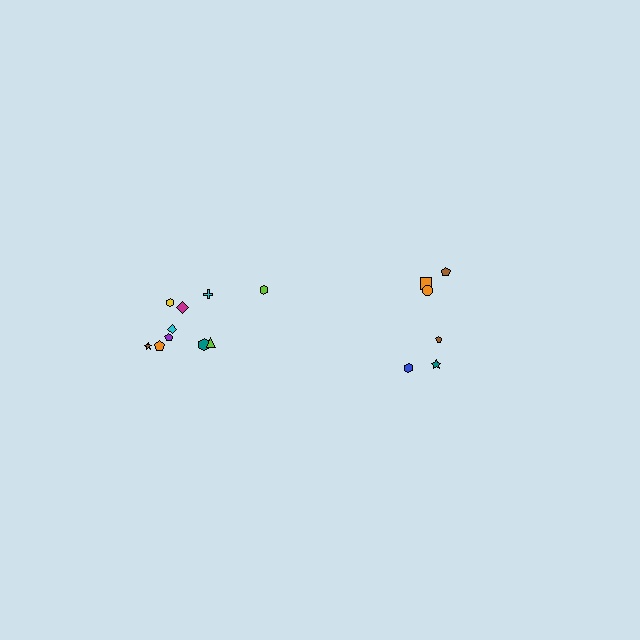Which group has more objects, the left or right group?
The left group.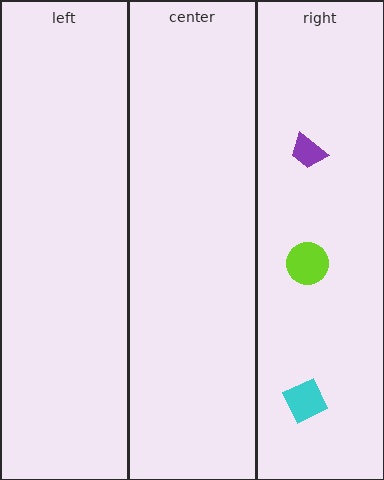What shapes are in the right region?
The cyan square, the purple trapezoid, the lime circle.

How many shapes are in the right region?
3.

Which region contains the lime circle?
The right region.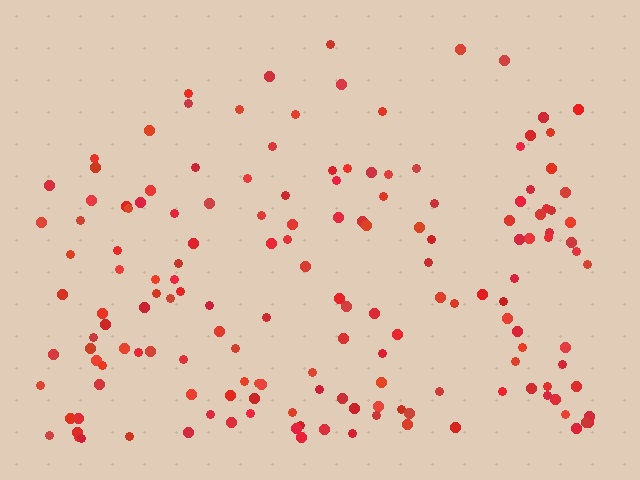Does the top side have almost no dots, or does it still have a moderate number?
Still a moderate number, just noticeably fewer than the bottom.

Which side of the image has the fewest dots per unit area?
The top.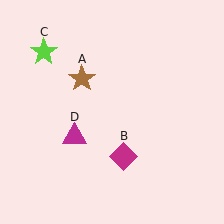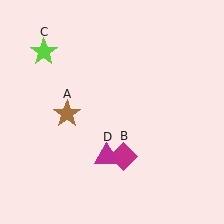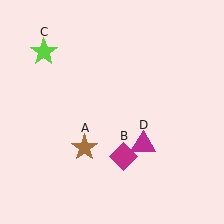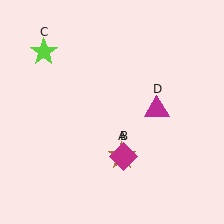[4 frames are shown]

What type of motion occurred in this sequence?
The brown star (object A), magenta triangle (object D) rotated counterclockwise around the center of the scene.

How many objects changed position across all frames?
2 objects changed position: brown star (object A), magenta triangle (object D).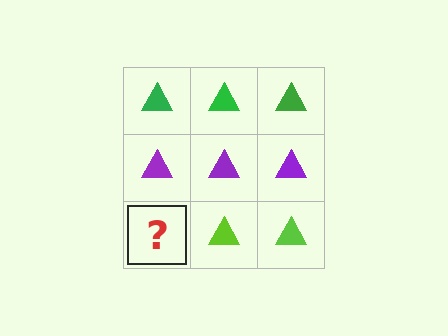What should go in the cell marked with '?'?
The missing cell should contain a lime triangle.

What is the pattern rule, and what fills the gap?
The rule is that each row has a consistent color. The gap should be filled with a lime triangle.